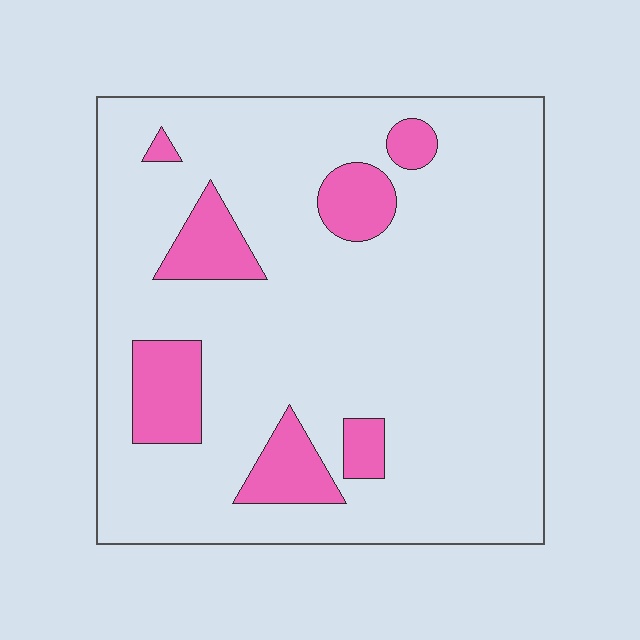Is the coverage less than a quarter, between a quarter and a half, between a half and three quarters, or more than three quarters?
Less than a quarter.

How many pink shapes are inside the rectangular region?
7.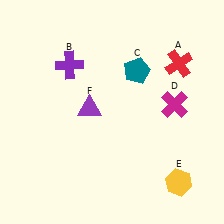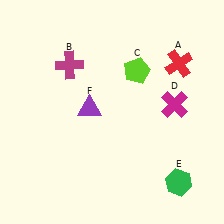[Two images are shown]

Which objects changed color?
B changed from purple to magenta. C changed from teal to lime. E changed from yellow to green.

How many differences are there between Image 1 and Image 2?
There are 3 differences between the two images.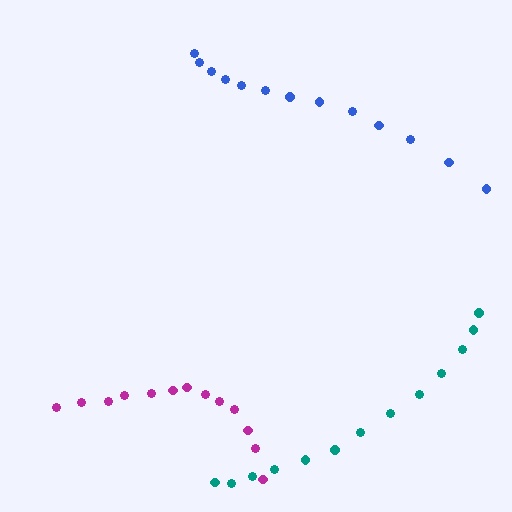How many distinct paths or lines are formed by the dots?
There are 3 distinct paths.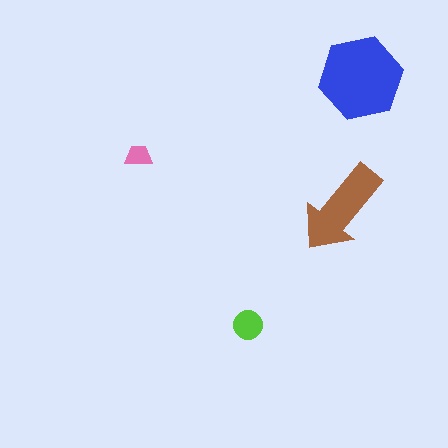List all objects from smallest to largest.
The pink trapezoid, the lime circle, the brown arrow, the blue hexagon.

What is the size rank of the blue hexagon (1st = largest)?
1st.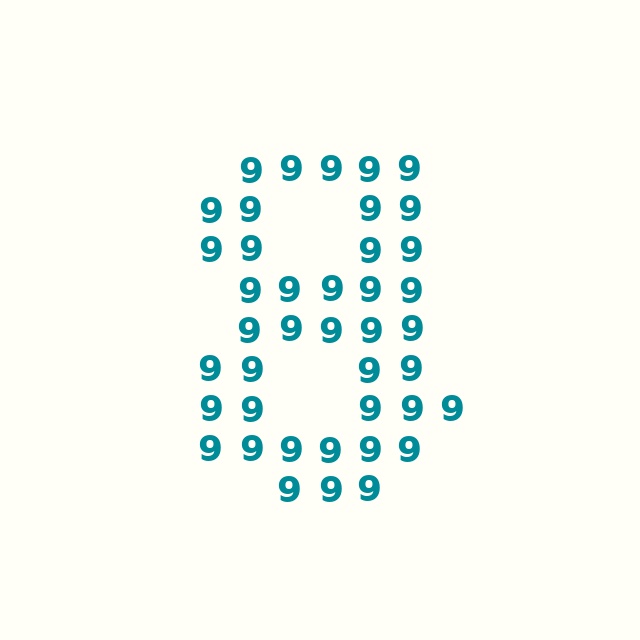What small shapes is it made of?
It is made of small digit 9's.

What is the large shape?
The large shape is the digit 8.